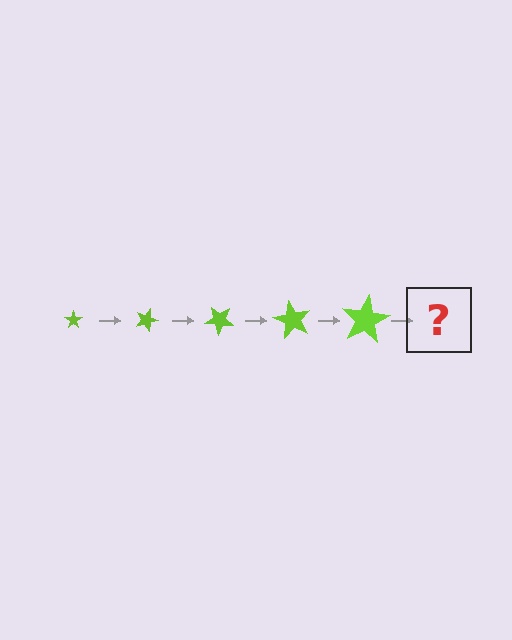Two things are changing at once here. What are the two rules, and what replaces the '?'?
The two rules are that the star grows larger each step and it rotates 20 degrees each step. The '?' should be a star, larger than the previous one and rotated 100 degrees from the start.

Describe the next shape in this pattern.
It should be a star, larger than the previous one and rotated 100 degrees from the start.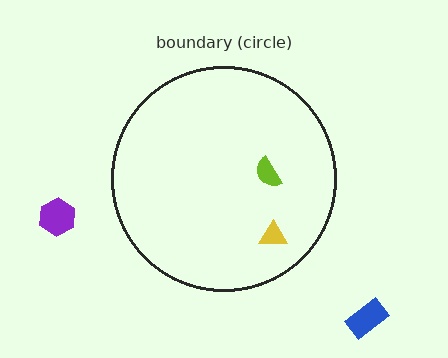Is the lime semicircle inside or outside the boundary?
Inside.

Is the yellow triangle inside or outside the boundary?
Inside.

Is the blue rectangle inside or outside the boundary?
Outside.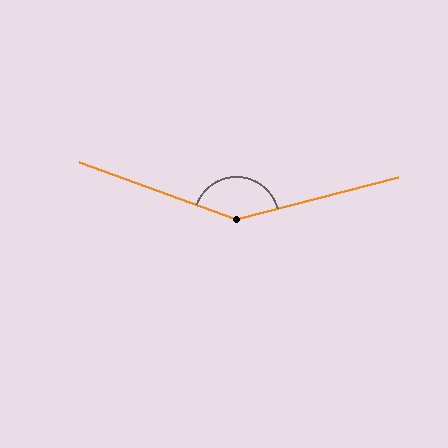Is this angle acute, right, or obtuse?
It is obtuse.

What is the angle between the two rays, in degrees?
Approximately 146 degrees.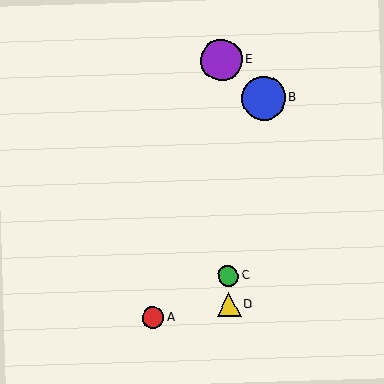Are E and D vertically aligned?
Yes, both are at x≈221.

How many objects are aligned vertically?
3 objects (C, D, E) are aligned vertically.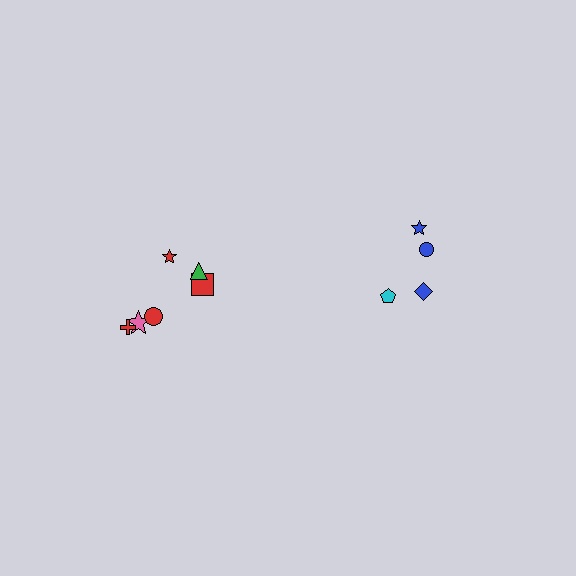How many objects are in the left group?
There are 6 objects.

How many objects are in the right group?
There are 4 objects.